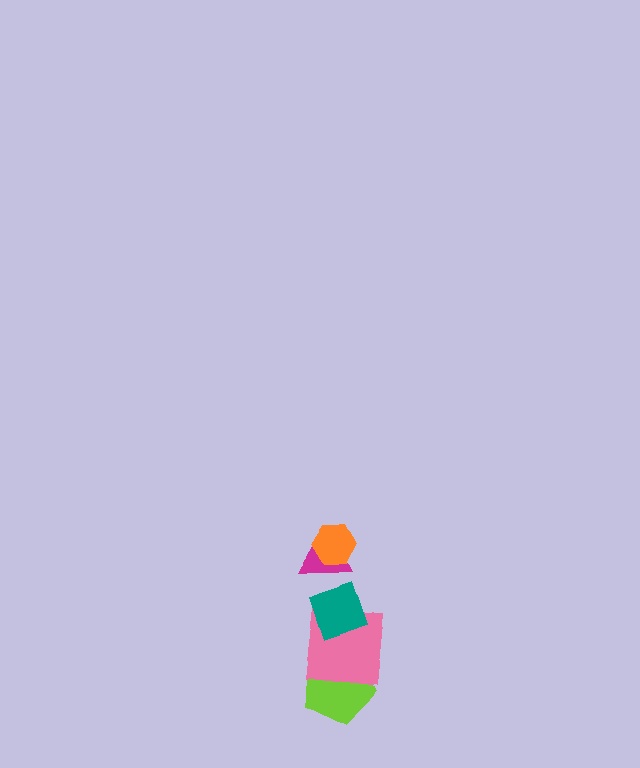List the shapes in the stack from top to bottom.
From top to bottom: the orange hexagon, the magenta triangle, the teal diamond, the pink square, the lime pentagon.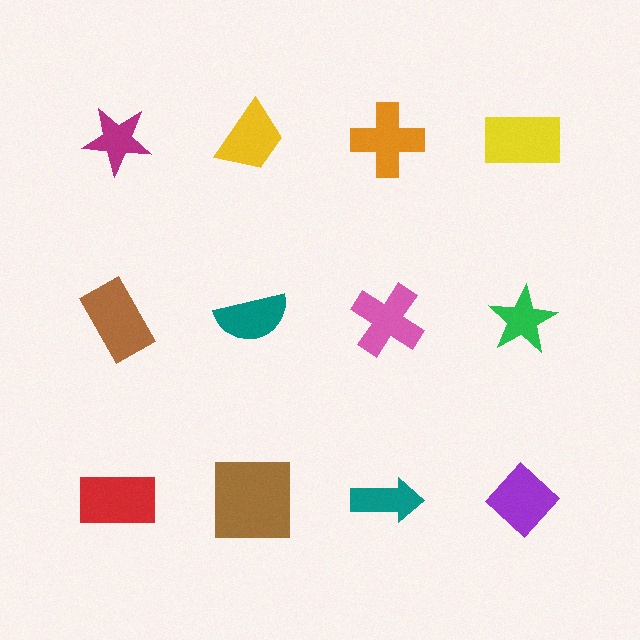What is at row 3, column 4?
A purple diamond.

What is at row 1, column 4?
A yellow rectangle.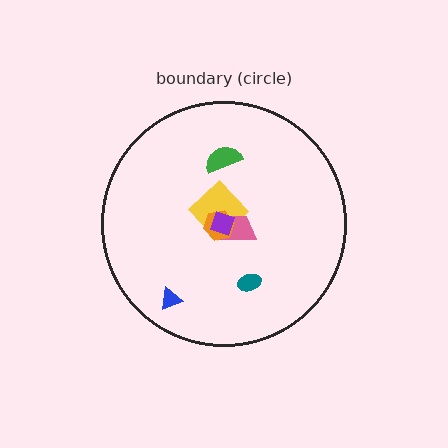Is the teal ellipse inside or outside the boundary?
Inside.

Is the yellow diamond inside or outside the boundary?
Inside.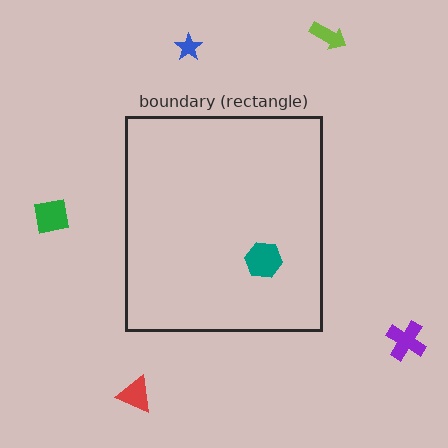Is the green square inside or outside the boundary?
Outside.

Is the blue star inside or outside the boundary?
Outside.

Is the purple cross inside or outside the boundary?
Outside.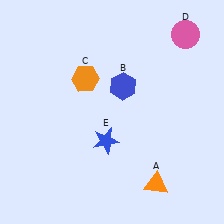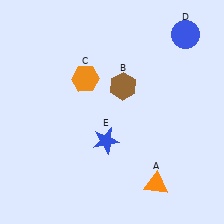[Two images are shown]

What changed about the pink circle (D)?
In Image 1, D is pink. In Image 2, it changed to blue.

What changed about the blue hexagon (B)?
In Image 1, B is blue. In Image 2, it changed to brown.